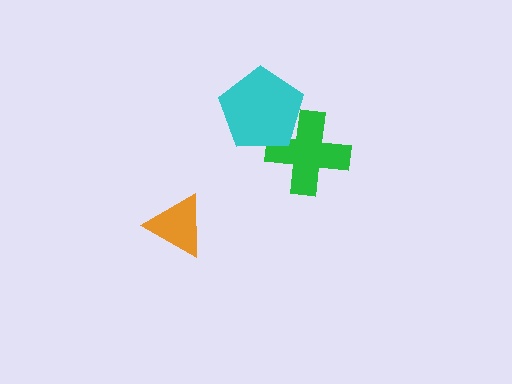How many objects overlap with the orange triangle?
0 objects overlap with the orange triangle.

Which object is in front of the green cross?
The cyan pentagon is in front of the green cross.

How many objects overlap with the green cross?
1 object overlaps with the green cross.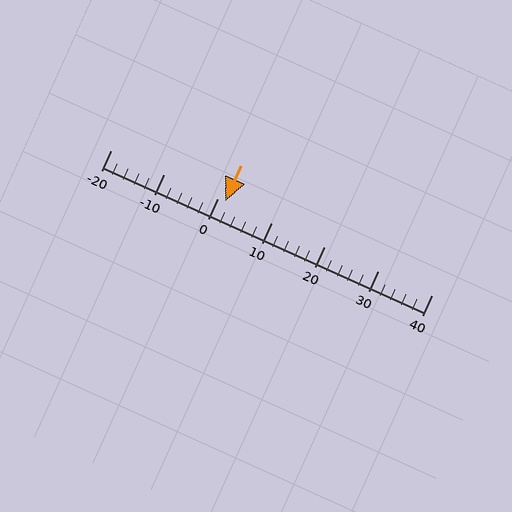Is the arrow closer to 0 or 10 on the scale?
The arrow is closer to 0.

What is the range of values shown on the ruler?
The ruler shows values from -20 to 40.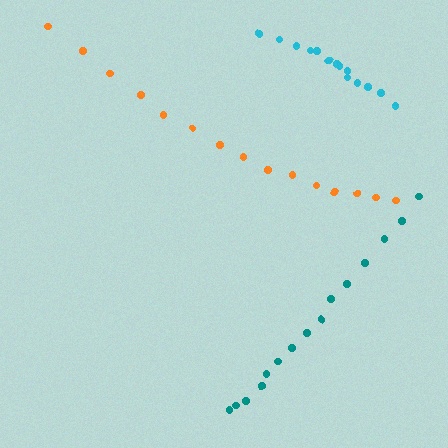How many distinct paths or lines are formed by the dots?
There are 3 distinct paths.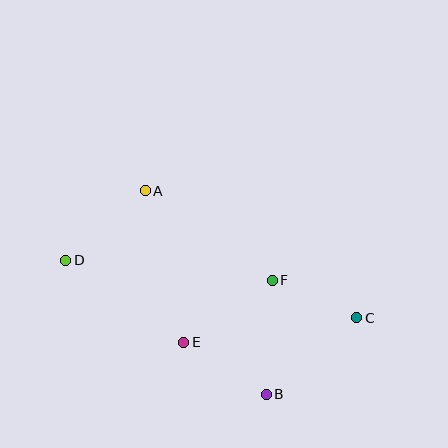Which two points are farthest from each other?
Points C and D are farthest from each other.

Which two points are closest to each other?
Points C and F are closest to each other.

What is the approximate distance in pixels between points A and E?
The distance between A and E is approximately 156 pixels.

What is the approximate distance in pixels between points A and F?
The distance between A and F is approximately 156 pixels.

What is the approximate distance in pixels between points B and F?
The distance between B and F is approximately 114 pixels.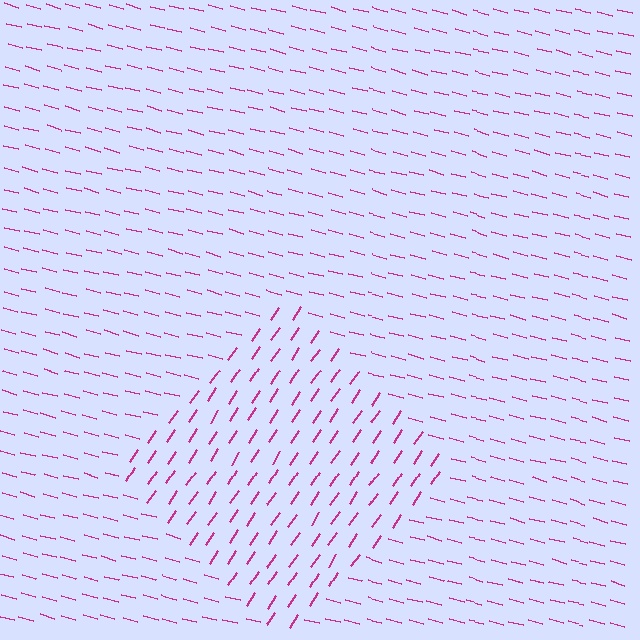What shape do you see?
I see a diamond.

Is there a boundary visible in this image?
Yes, there is a texture boundary formed by a change in line orientation.